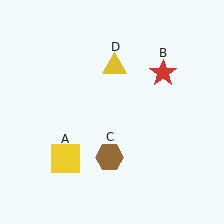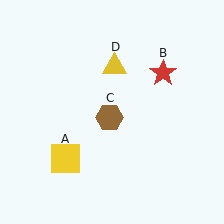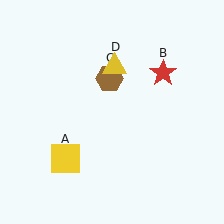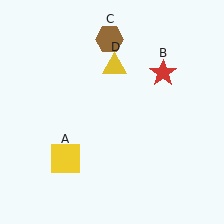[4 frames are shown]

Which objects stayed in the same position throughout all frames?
Yellow square (object A) and red star (object B) and yellow triangle (object D) remained stationary.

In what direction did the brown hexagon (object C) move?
The brown hexagon (object C) moved up.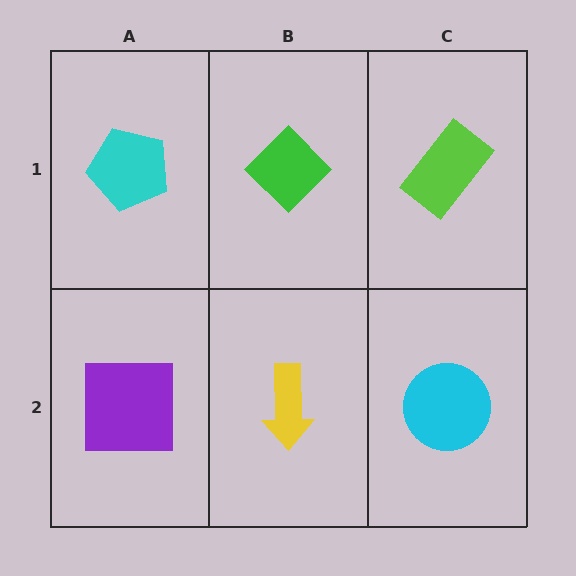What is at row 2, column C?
A cyan circle.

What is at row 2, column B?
A yellow arrow.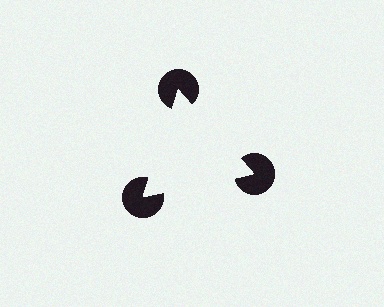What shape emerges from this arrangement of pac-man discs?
An illusory triangle — its edges are inferred from the aligned wedge cuts in the pac-man discs, not physically drawn.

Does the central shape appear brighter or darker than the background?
It typically appears slightly brighter than the background, even though no actual brightness change is drawn.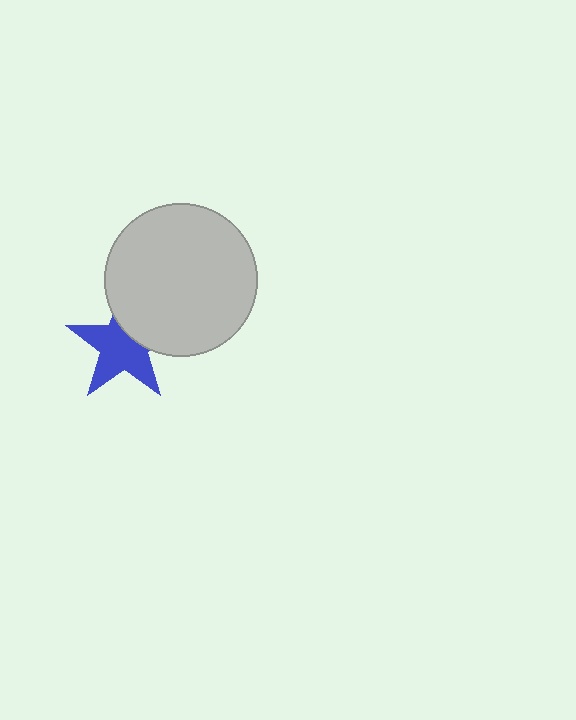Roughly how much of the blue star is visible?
Most of it is visible (roughly 67%).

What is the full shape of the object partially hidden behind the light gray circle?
The partially hidden object is a blue star.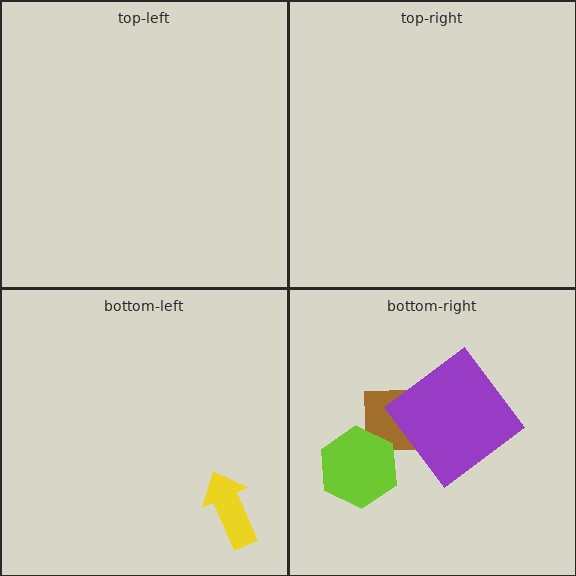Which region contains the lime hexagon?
The bottom-right region.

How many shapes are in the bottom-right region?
3.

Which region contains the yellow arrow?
The bottom-left region.